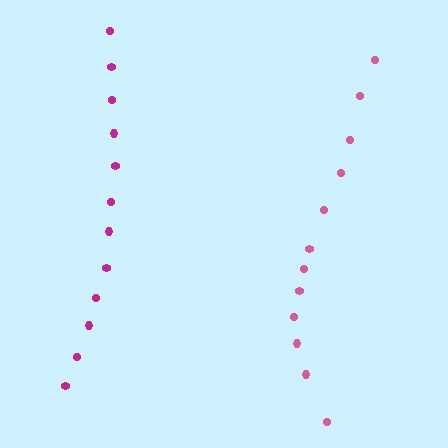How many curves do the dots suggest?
There are 2 distinct paths.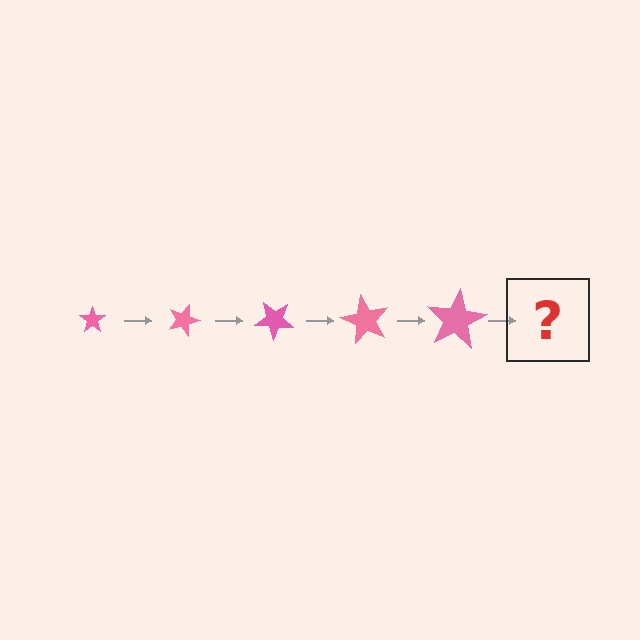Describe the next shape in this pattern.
It should be a star, larger than the previous one and rotated 100 degrees from the start.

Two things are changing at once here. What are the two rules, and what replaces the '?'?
The two rules are that the star grows larger each step and it rotates 20 degrees each step. The '?' should be a star, larger than the previous one and rotated 100 degrees from the start.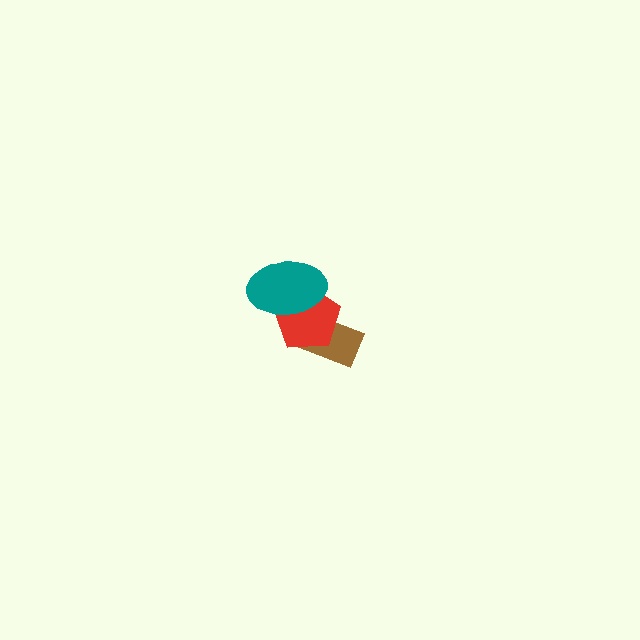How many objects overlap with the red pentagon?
2 objects overlap with the red pentagon.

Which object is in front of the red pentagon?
The teal ellipse is in front of the red pentagon.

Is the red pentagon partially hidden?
Yes, it is partially covered by another shape.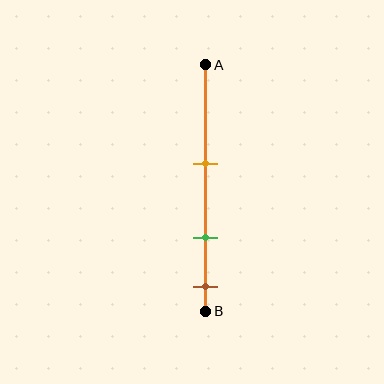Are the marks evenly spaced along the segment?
Yes, the marks are approximately evenly spaced.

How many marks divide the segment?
There are 3 marks dividing the segment.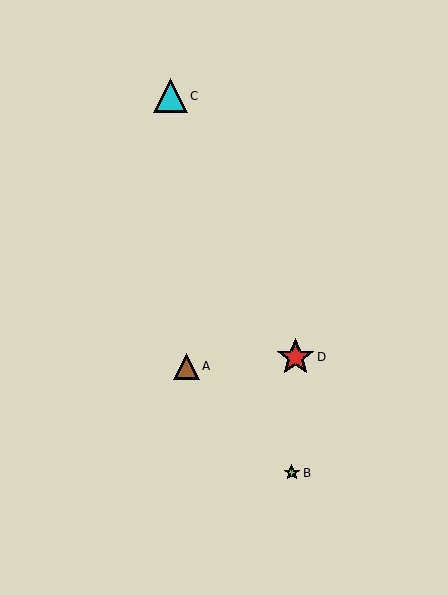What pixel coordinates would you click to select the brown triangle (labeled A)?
Click at (187, 366) to select the brown triangle A.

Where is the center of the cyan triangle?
The center of the cyan triangle is at (171, 96).